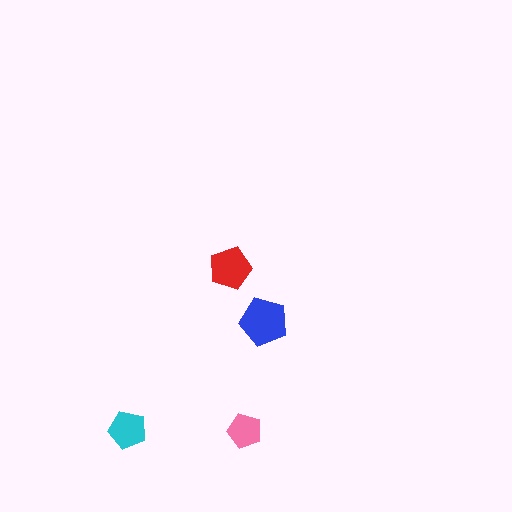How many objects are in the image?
There are 4 objects in the image.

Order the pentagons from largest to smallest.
the blue one, the red one, the cyan one, the pink one.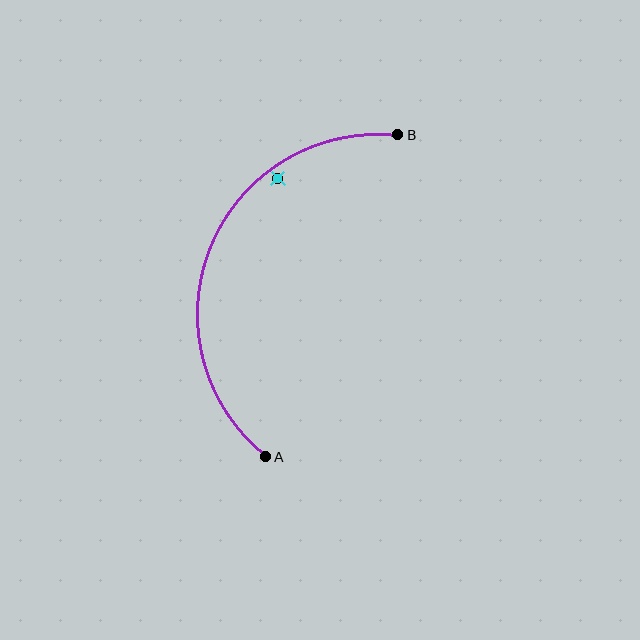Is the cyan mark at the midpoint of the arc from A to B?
No — the cyan mark does not lie on the arc at all. It sits slightly inside the curve.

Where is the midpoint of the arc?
The arc midpoint is the point on the curve farthest from the straight line joining A and B. It sits to the left of that line.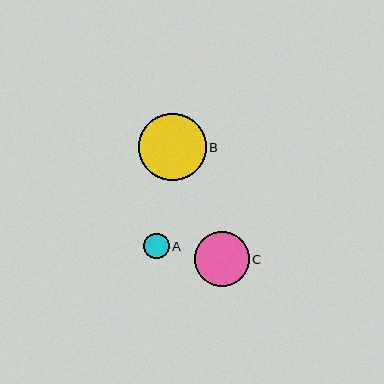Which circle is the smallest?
Circle A is the smallest with a size of approximately 25 pixels.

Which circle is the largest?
Circle B is the largest with a size of approximately 68 pixels.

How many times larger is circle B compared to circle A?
Circle B is approximately 2.7 times the size of circle A.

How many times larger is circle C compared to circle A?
Circle C is approximately 2.2 times the size of circle A.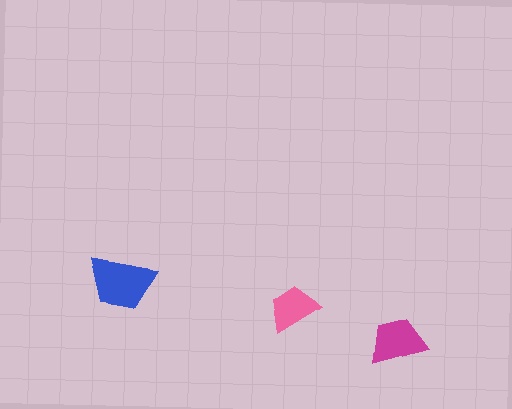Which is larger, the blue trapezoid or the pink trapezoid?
The blue one.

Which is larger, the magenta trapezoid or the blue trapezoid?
The blue one.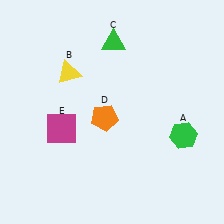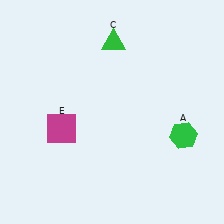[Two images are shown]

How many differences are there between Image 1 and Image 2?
There are 2 differences between the two images.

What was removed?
The yellow triangle (B), the orange pentagon (D) were removed in Image 2.